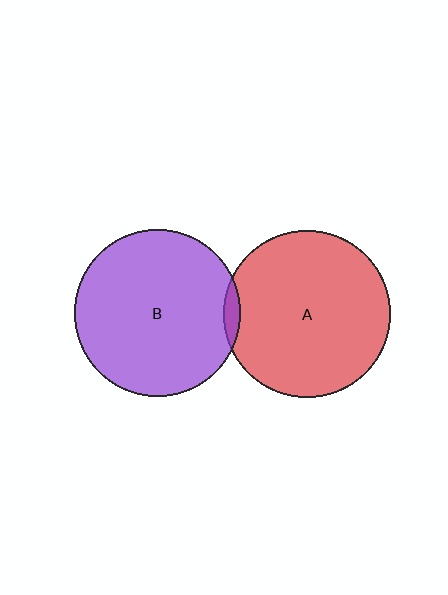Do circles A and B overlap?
Yes.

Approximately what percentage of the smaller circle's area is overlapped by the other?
Approximately 5%.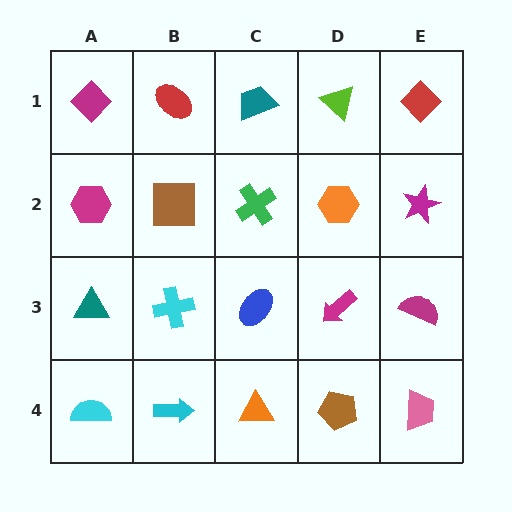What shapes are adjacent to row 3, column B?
A brown square (row 2, column B), a cyan arrow (row 4, column B), a teal triangle (row 3, column A), a blue ellipse (row 3, column C).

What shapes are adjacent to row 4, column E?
A magenta semicircle (row 3, column E), a brown pentagon (row 4, column D).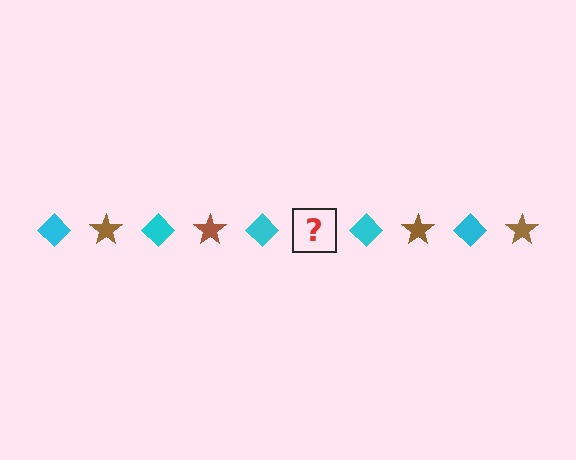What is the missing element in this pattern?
The missing element is a brown star.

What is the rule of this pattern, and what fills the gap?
The rule is that the pattern alternates between cyan diamond and brown star. The gap should be filled with a brown star.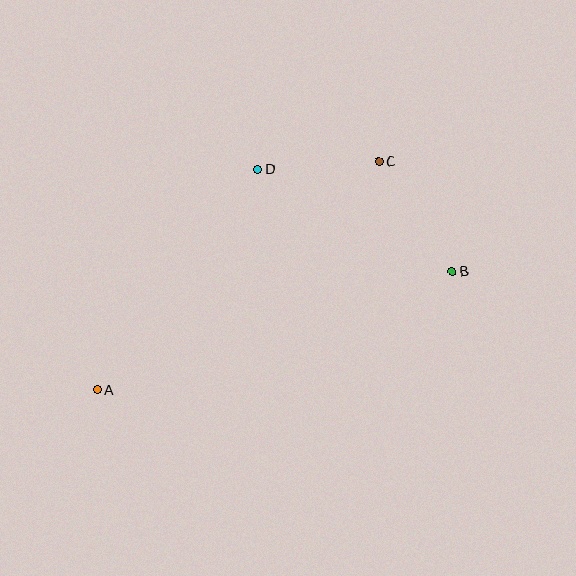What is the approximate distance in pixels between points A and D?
The distance between A and D is approximately 272 pixels.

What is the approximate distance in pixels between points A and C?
The distance between A and C is approximately 363 pixels.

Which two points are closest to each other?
Points C and D are closest to each other.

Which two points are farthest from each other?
Points A and B are farthest from each other.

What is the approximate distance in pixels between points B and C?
The distance between B and C is approximately 132 pixels.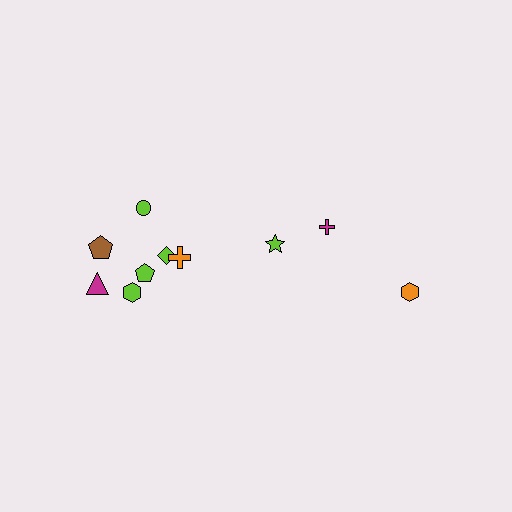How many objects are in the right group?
There are 3 objects.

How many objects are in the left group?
There are 7 objects.